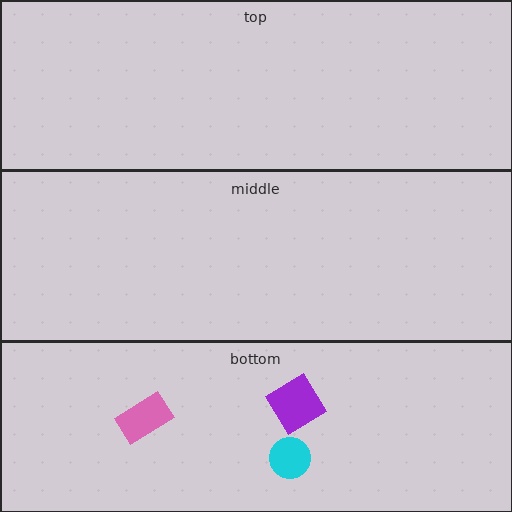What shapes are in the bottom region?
The cyan circle, the purple diamond, the pink rectangle.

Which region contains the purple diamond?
The bottom region.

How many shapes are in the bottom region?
3.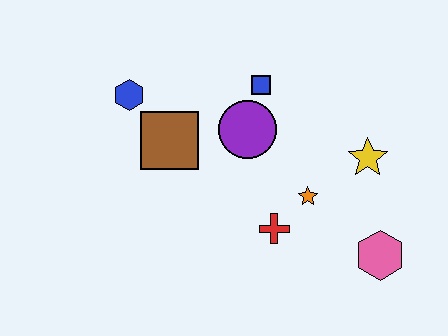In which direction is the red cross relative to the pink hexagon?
The red cross is to the left of the pink hexagon.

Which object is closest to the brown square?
The blue hexagon is closest to the brown square.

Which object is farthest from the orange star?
The blue hexagon is farthest from the orange star.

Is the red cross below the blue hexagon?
Yes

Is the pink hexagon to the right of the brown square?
Yes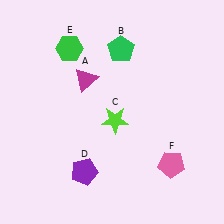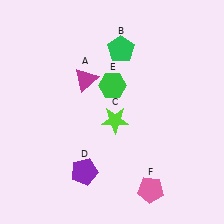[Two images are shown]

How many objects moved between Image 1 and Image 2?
2 objects moved between the two images.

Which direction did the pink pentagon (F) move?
The pink pentagon (F) moved down.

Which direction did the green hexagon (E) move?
The green hexagon (E) moved right.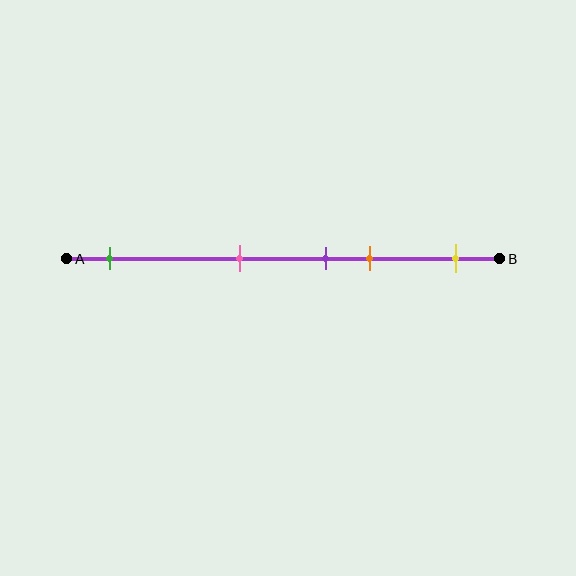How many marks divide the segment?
There are 5 marks dividing the segment.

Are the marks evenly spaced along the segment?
No, the marks are not evenly spaced.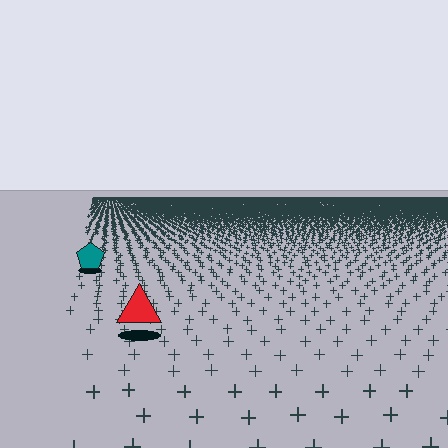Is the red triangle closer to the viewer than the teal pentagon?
Yes. The red triangle is closer — you can tell from the texture gradient: the ground texture is coarser near it.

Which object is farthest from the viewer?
The teal pentagon is farthest from the viewer. It appears smaller and the ground texture around it is denser.